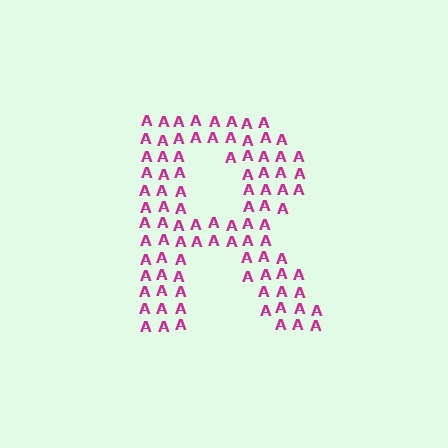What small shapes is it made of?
It is made of small letter A's.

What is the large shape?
The large shape is the letter R.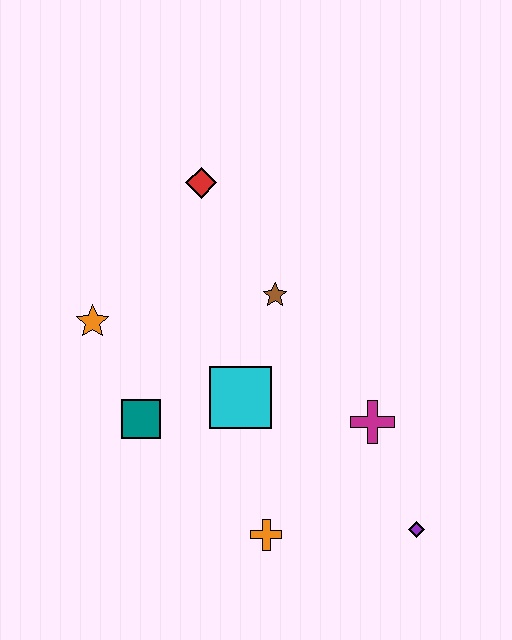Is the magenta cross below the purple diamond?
No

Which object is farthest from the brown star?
The purple diamond is farthest from the brown star.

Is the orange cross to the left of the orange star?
No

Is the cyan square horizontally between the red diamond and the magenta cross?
Yes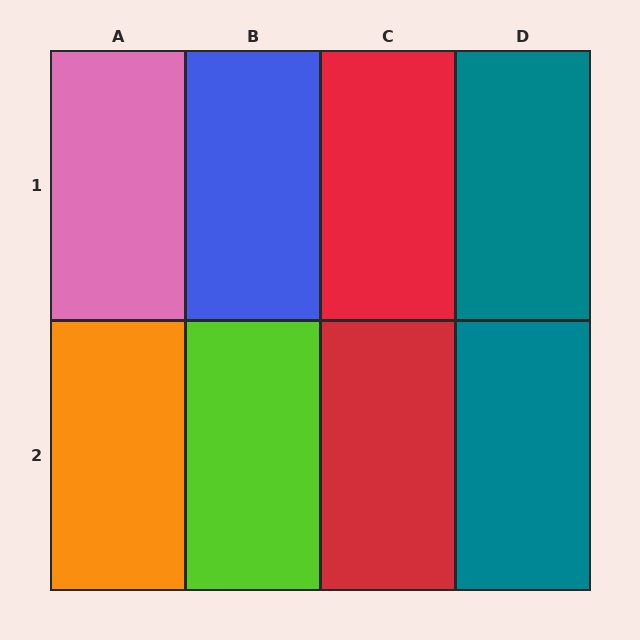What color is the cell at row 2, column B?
Lime.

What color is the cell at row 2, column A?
Orange.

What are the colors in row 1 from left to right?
Pink, blue, red, teal.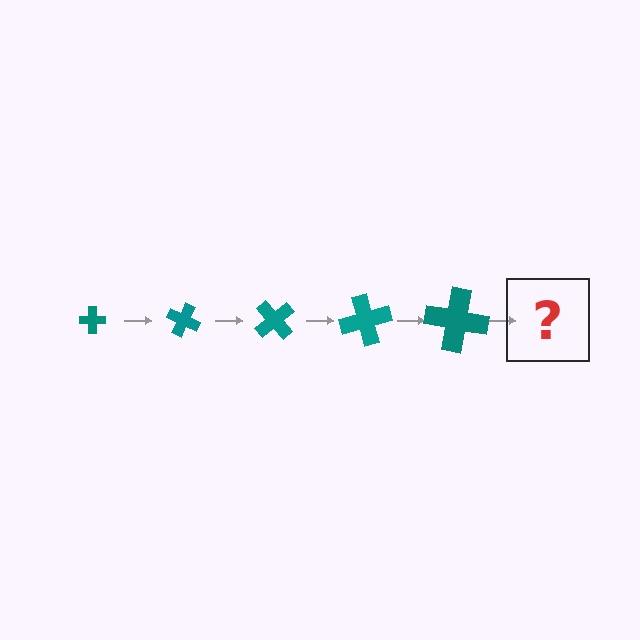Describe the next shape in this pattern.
It should be a cross, larger than the previous one and rotated 125 degrees from the start.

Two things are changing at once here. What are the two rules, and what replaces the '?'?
The two rules are that the cross grows larger each step and it rotates 25 degrees each step. The '?' should be a cross, larger than the previous one and rotated 125 degrees from the start.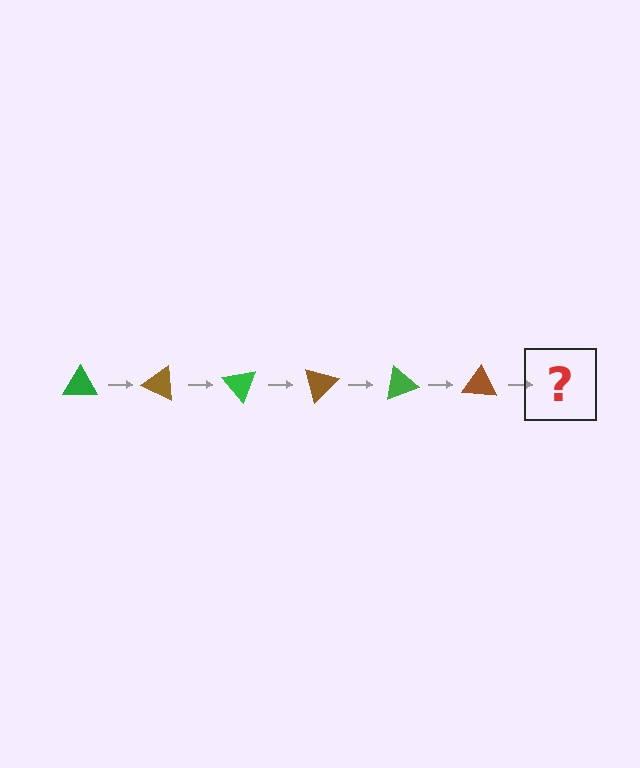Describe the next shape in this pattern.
It should be a green triangle, rotated 150 degrees from the start.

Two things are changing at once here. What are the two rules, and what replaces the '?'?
The two rules are that it rotates 25 degrees each step and the color cycles through green and brown. The '?' should be a green triangle, rotated 150 degrees from the start.